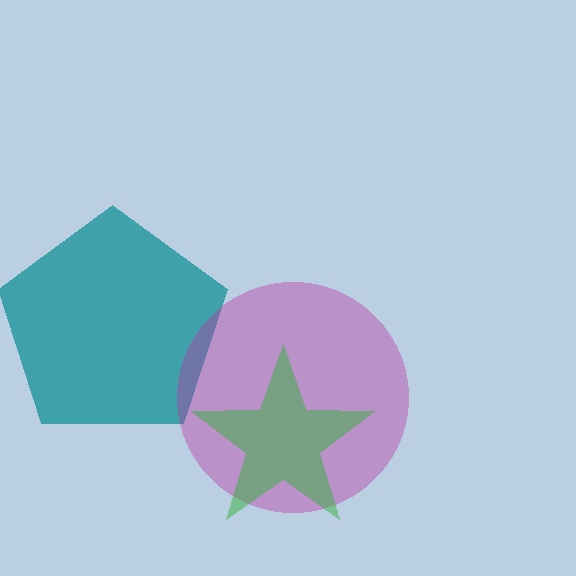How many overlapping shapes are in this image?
There are 3 overlapping shapes in the image.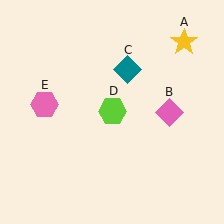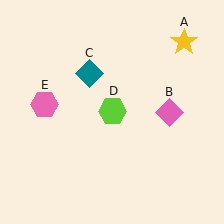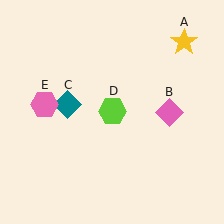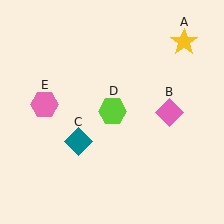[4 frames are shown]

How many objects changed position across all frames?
1 object changed position: teal diamond (object C).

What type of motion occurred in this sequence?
The teal diamond (object C) rotated counterclockwise around the center of the scene.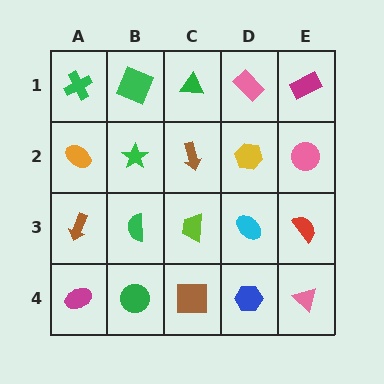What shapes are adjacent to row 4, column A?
A brown arrow (row 3, column A), a green circle (row 4, column B).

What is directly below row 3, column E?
A pink triangle.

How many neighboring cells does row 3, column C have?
4.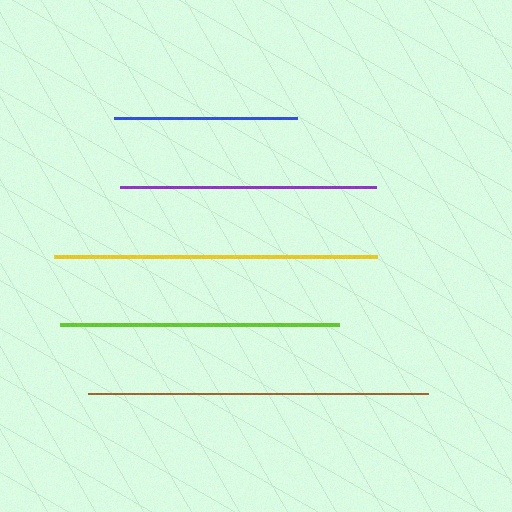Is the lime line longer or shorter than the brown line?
The brown line is longer than the lime line.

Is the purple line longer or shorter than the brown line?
The brown line is longer than the purple line.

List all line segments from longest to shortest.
From longest to shortest: brown, yellow, lime, purple, blue.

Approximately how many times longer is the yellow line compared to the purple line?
The yellow line is approximately 1.3 times the length of the purple line.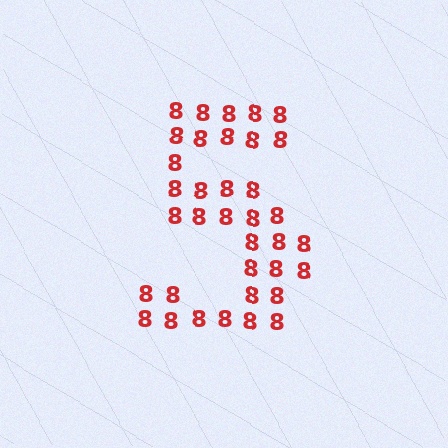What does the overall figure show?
The overall figure shows the digit 5.